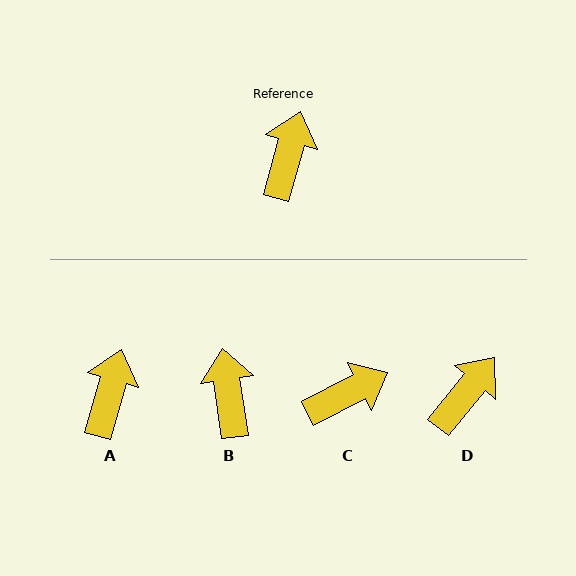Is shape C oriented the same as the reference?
No, it is off by about 47 degrees.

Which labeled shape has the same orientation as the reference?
A.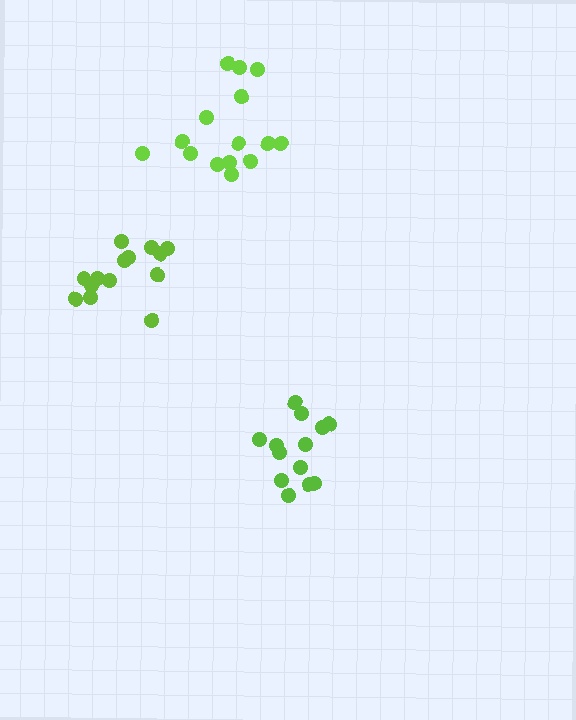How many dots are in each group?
Group 1: 15 dots, Group 2: 13 dots, Group 3: 14 dots (42 total).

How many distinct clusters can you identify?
There are 3 distinct clusters.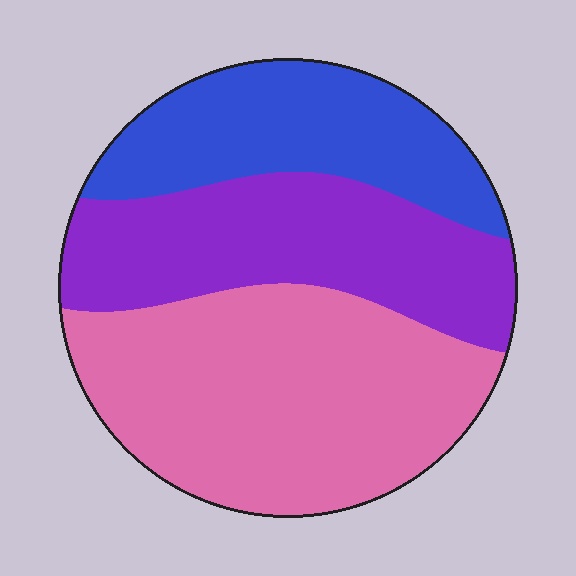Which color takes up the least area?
Blue, at roughly 25%.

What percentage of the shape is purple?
Purple covers 31% of the shape.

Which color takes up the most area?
Pink, at roughly 45%.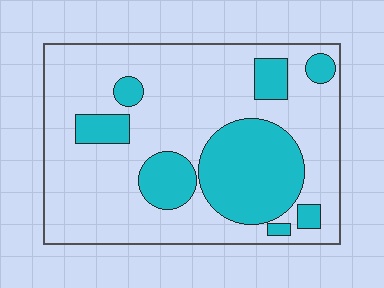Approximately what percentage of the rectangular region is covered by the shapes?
Approximately 30%.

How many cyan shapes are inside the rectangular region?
8.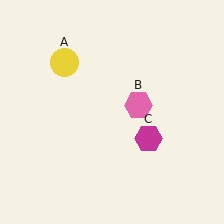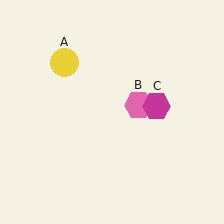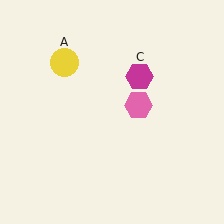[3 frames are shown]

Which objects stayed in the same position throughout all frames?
Yellow circle (object A) and pink hexagon (object B) remained stationary.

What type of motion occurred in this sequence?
The magenta hexagon (object C) rotated counterclockwise around the center of the scene.